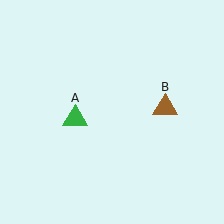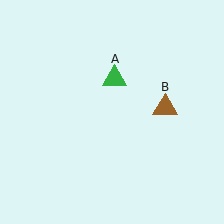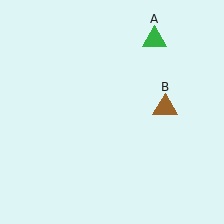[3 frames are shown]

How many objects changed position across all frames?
1 object changed position: green triangle (object A).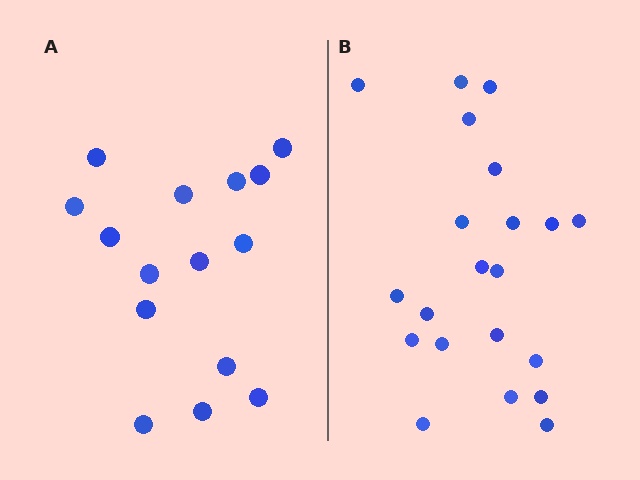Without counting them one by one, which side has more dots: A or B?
Region B (the right region) has more dots.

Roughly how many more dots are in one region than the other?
Region B has about 6 more dots than region A.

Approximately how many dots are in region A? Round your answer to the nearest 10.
About 20 dots. (The exact count is 15, which rounds to 20.)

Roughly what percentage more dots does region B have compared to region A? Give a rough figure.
About 40% more.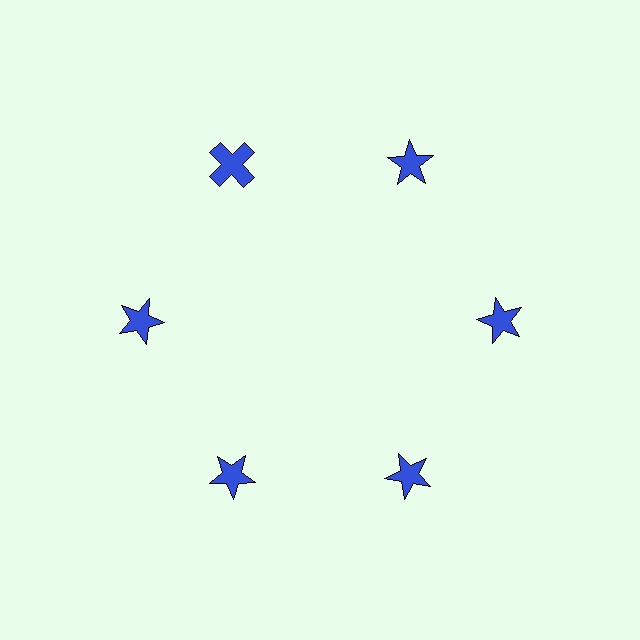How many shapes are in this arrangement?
There are 6 shapes arranged in a ring pattern.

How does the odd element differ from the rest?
It has a different shape: cross instead of star.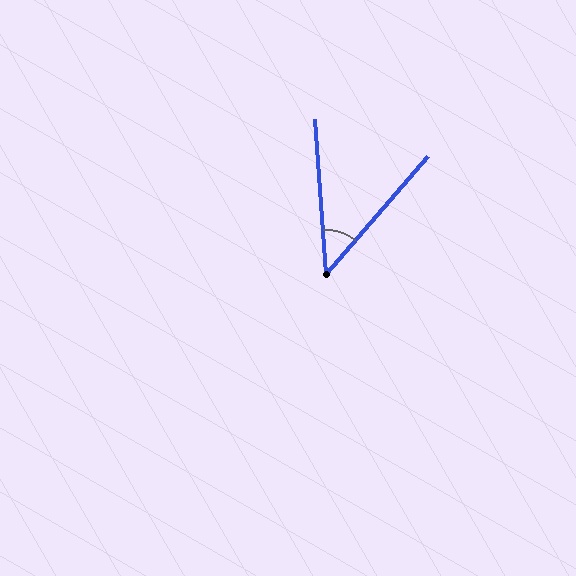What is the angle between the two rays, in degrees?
Approximately 45 degrees.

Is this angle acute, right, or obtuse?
It is acute.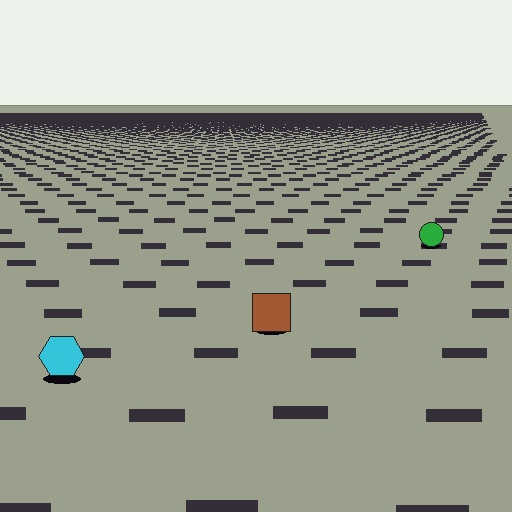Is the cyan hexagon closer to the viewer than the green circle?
Yes. The cyan hexagon is closer — you can tell from the texture gradient: the ground texture is coarser near it.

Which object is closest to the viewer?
The cyan hexagon is closest. The texture marks near it are larger and more spread out.